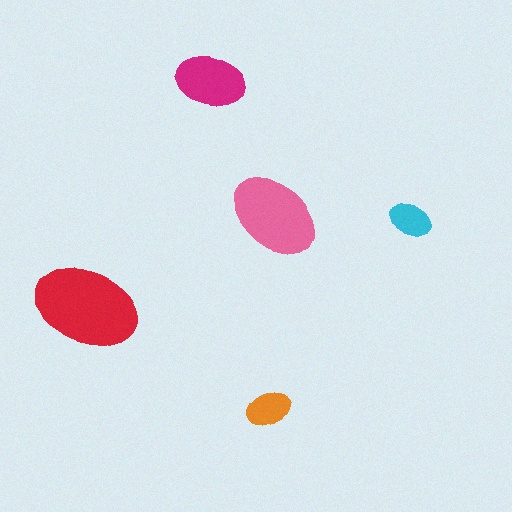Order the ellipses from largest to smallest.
the red one, the pink one, the magenta one, the orange one, the cyan one.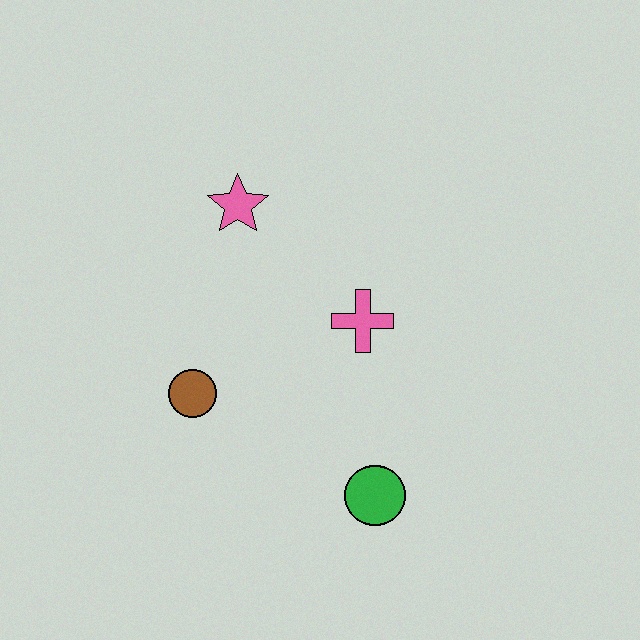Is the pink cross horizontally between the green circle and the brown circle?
Yes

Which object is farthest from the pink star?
The green circle is farthest from the pink star.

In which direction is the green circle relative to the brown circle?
The green circle is to the right of the brown circle.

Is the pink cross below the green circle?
No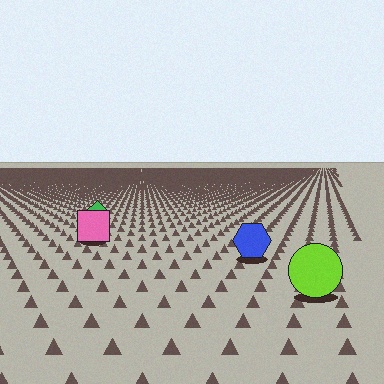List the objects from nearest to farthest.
From nearest to farthest: the lime circle, the blue hexagon, the pink square, the green diamond.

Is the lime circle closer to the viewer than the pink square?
Yes. The lime circle is closer — you can tell from the texture gradient: the ground texture is coarser near it.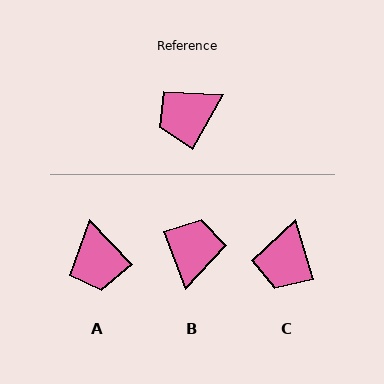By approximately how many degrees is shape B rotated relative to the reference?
Approximately 130 degrees clockwise.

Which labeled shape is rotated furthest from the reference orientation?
B, about 130 degrees away.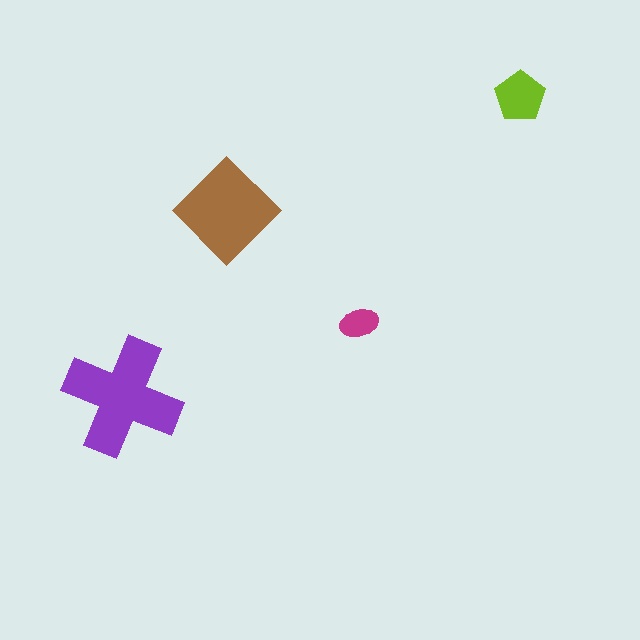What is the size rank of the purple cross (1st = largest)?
1st.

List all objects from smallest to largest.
The magenta ellipse, the lime pentagon, the brown diamond, the purple cross.